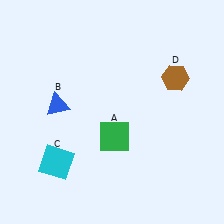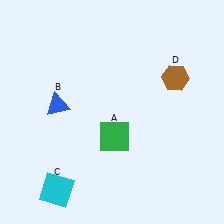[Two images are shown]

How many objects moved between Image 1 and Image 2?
1 object moved between the two images.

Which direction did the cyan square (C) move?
The cyan square (C) moved down.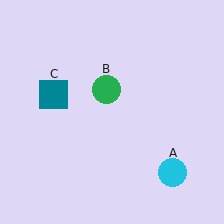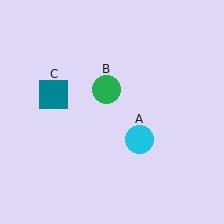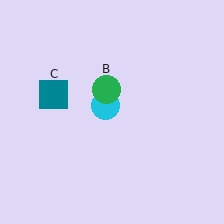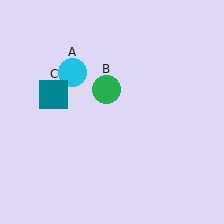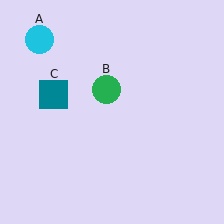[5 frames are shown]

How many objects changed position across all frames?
1 object changed position: cyan circle (object A).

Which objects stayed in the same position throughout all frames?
Green circle (object B) and teal square (object C) remained stationary.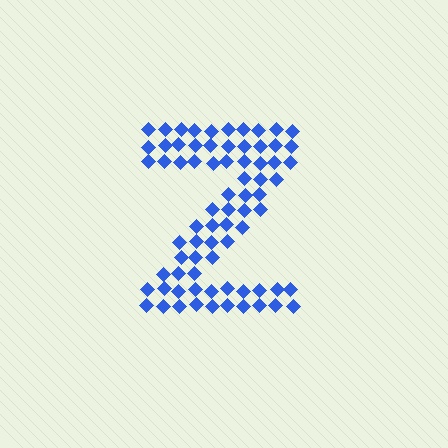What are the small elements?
The small elements are diamonds.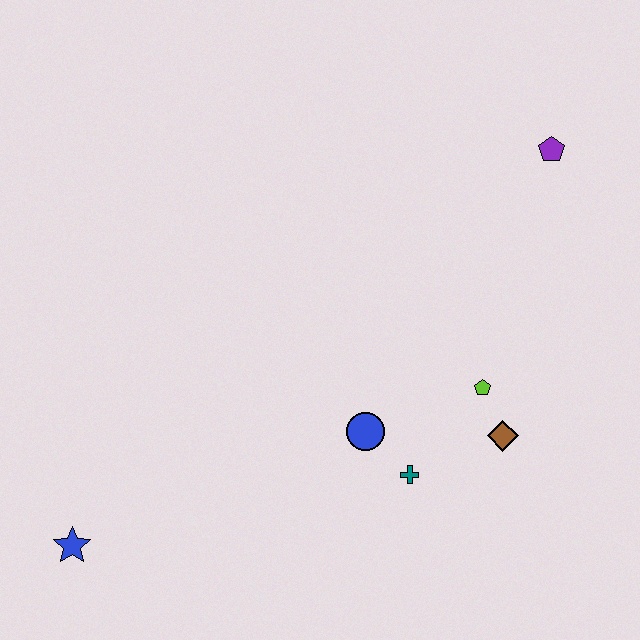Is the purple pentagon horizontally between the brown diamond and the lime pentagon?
No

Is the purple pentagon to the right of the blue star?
Yes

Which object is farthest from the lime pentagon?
The blue star is farthest from the lime pentagon.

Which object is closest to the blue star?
The blue circle is closest to the blue star.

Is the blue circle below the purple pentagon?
Yes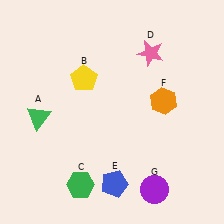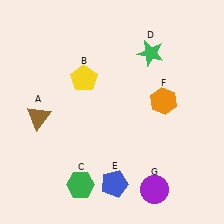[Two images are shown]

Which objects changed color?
A changed from green to brown. D changed from pink to green.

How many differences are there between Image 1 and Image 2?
There are 2 differences between the two images.